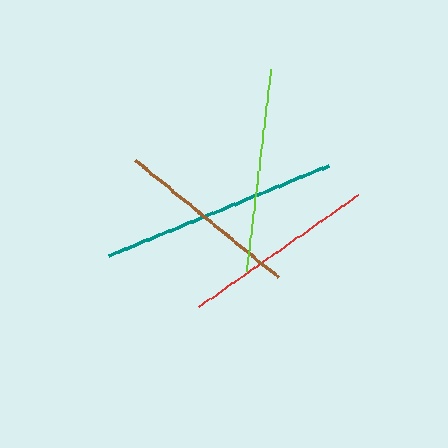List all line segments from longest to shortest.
From longest to shortest: teal, lime, red, brown.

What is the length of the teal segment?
The teal segment is approximately 237 pixels long.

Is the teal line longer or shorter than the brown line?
The teal line is longer than the brown line.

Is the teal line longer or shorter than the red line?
The teal line is longer than the red line.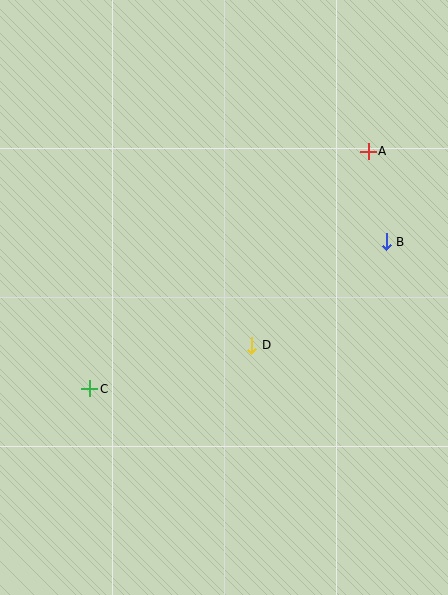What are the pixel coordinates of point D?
Point D is at (252, 345).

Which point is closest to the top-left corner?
Point A is closest to the top-left corner.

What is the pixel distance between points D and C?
The distance between D and C is 168 pixels.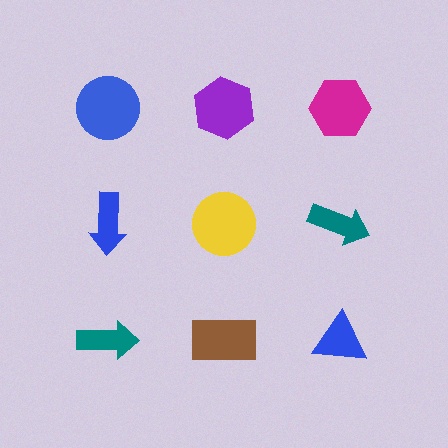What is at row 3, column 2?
A brown rectangle.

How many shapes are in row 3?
3 shapes.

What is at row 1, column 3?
A magenta hexagon.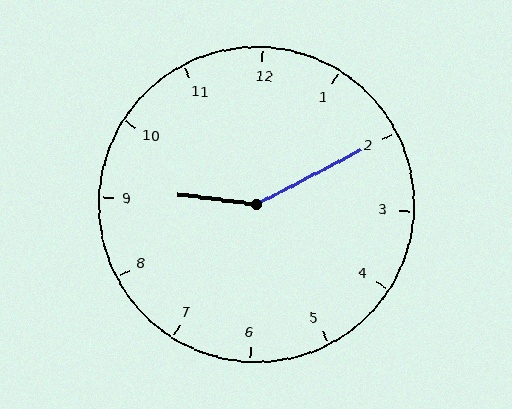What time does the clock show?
9:10.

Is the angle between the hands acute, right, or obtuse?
It is obtuse.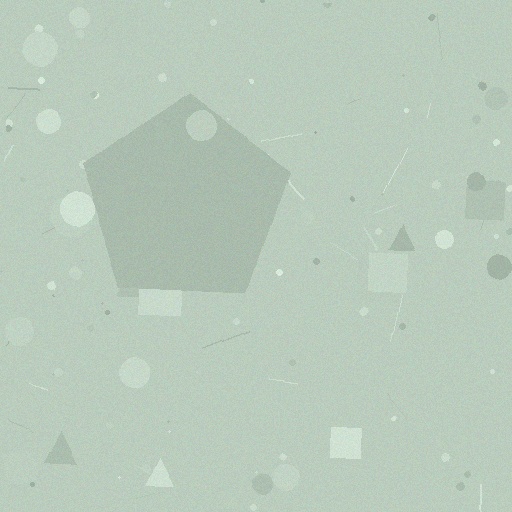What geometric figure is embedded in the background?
A pentagon is embedded in the background.